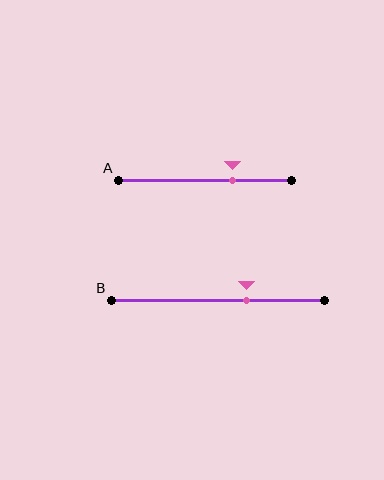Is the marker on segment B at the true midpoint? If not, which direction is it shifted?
No, the marker on segment B is shifted to the right by about 14% of the segment length.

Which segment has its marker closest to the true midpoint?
Segment B has its marker closest to the true midpoint.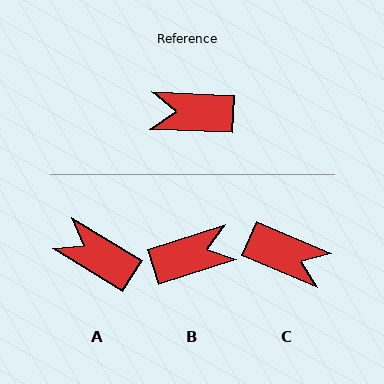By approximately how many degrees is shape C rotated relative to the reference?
Approximately 159 degrees counter-clockwise.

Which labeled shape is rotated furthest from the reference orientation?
B, about 160 degrees away.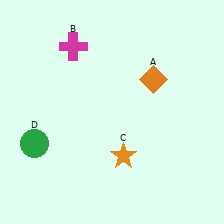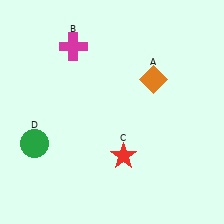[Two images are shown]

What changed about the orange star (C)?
In Image 1, C is orange. In Image 2, it changed to red.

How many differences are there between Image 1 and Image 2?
There is 1 difference between the two images.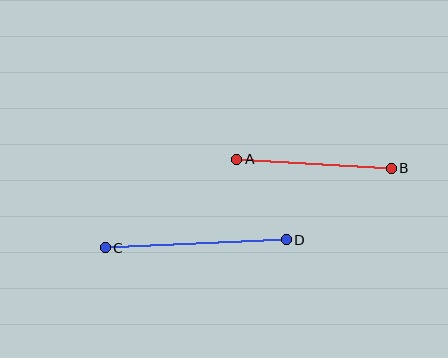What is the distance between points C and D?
The distance is approximately 181 pixels.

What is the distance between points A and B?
The distance is approximately 155 pixels.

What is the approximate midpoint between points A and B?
The midpoint is at approximately (314, 164) pixels.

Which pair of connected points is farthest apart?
Points C and D are farthest apart.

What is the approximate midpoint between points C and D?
The midpoint is at approximately (196, 244) pixels.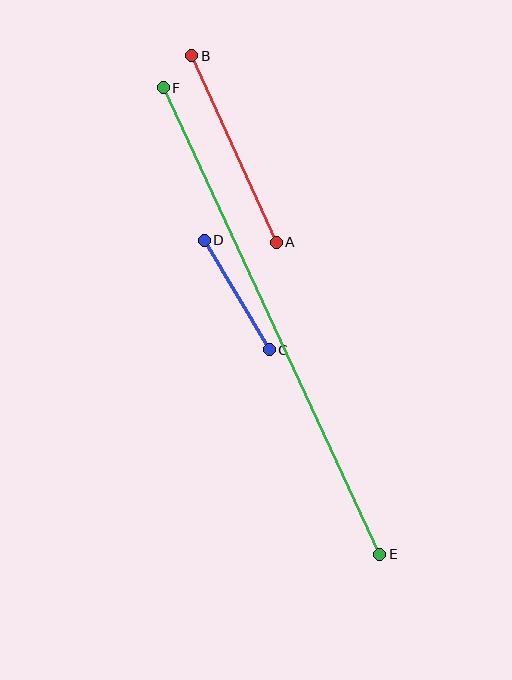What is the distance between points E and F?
The distance is approximately 514 pixels.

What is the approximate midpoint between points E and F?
The midpoint is at approximately (272, 321) pixels.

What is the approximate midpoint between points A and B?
The midpoint is at approximately (234, 149) pixels.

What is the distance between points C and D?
The distance is approximately 127 pixels.